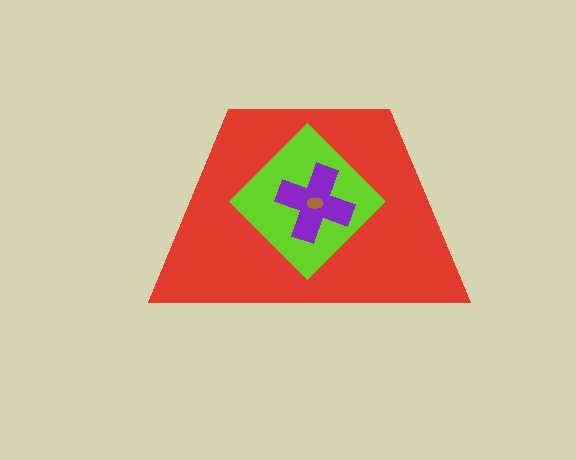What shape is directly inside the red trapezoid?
The lime diamond.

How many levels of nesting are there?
4.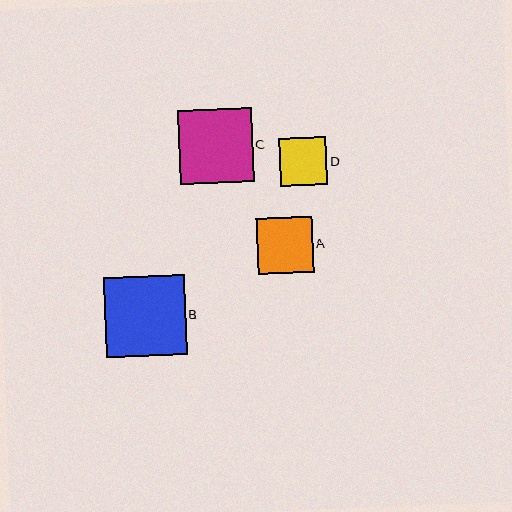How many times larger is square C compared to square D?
Square C is approximately 1.6 times the size of square D.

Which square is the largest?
Square B is the largest with a size of approximately 80 pixels.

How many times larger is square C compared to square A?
Square C is approximately 1.3 times the size of square A.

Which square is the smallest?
Square D is the smallest with a size of approximately 47 pixels.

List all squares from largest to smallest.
From largest to smallest: B, C, A, D.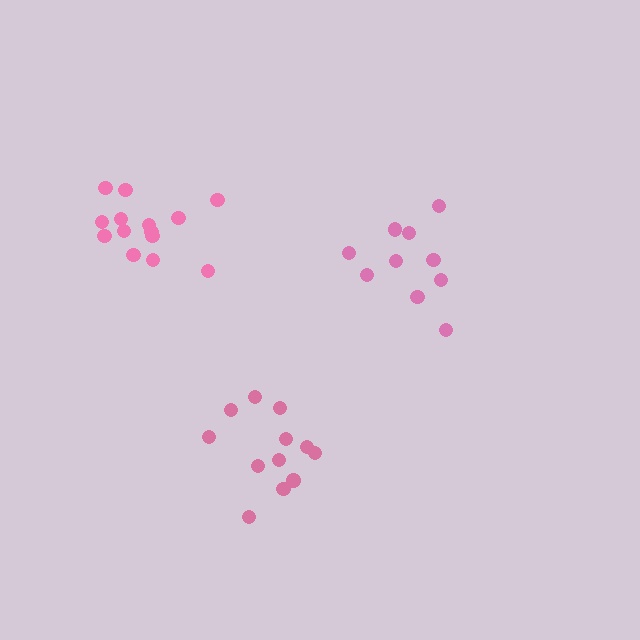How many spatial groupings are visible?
There are 3 spatial groupings.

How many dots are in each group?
Group 1: 14 dots, Group 2: 10 dots, Group 3: 12 dots (36 total).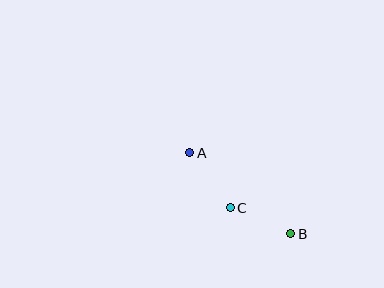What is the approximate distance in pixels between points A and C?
The distance between A and C is approximately 68 pixels.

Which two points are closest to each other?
Points B and C are closest to each other.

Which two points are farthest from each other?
Points A and B are farthest from each other.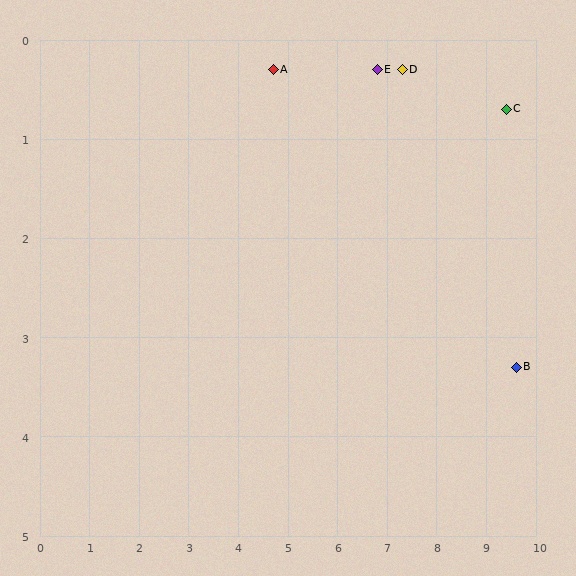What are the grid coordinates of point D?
Point D is at approximately (7.3, 0.3).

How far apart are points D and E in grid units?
Points D and E are about 0.5 grid units apart.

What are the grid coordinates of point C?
Point C is at approximately (9.4, 0.7).